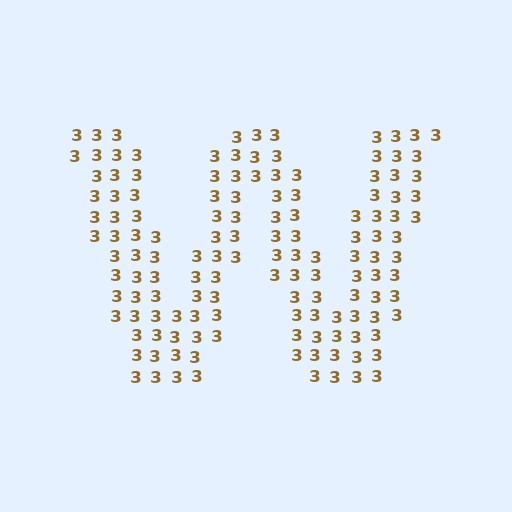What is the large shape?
The large shape is the letter W.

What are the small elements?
The small elements are digit 3's.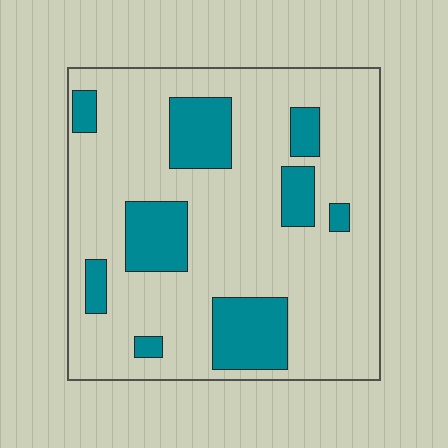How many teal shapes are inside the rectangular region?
9.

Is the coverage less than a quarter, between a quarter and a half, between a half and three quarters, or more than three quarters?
Less than a quarter.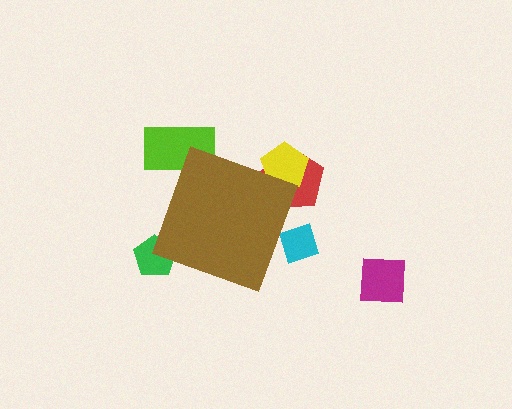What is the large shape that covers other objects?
A brown diamond.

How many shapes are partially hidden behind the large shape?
5 shapes are partially hidden.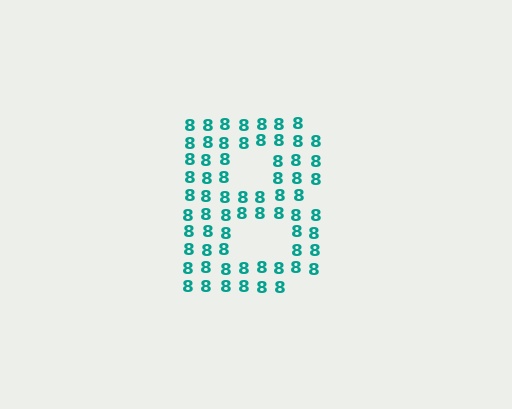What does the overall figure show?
The overall figure shows the letter B.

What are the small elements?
The small elements are digit 8's.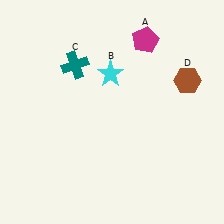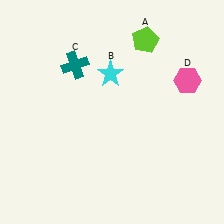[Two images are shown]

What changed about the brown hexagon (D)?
In Image 1, D is brown. In Image 2, it changed to pink.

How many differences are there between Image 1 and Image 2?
There are 2 differences between the two images.